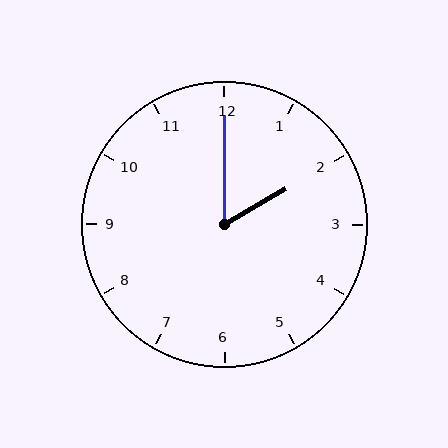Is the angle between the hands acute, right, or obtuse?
It is acute.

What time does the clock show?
2:00.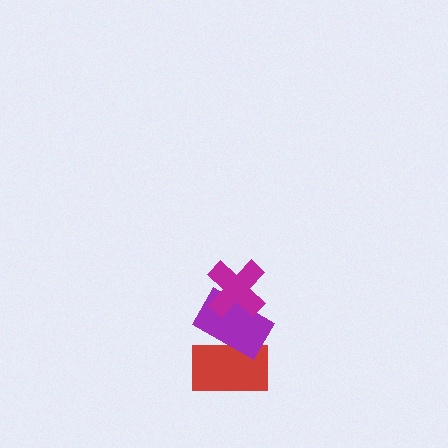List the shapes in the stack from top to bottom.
From top to bottom: the magenta cross, the purple rectangle, the red rectangle.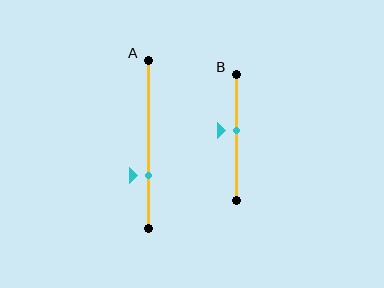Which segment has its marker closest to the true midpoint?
Segment B has its marker closest to the true midpoint.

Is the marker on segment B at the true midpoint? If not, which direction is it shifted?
No, the marker on segment B is shifted upward by about 6% of the segment length.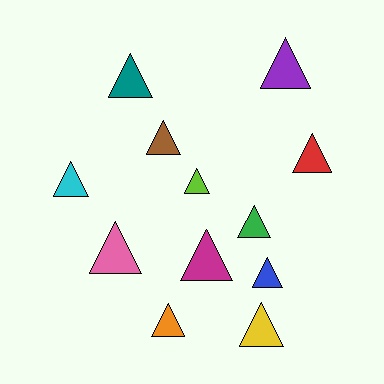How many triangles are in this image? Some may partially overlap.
There are 12 triangles.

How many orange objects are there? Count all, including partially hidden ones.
There is 1 orange object.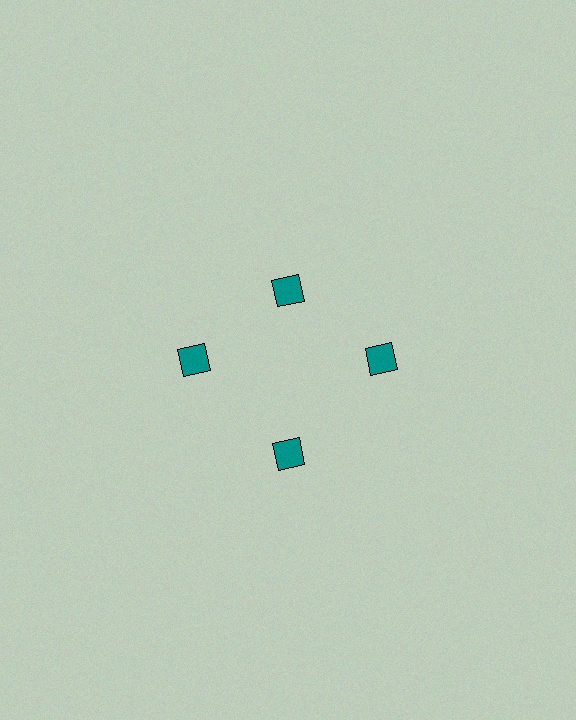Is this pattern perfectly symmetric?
No. The 4 teal squares are arranged in a ring, but one element near the 12 o'clock position is pulled inward toward the center, breaking the 4-fold rotational symmetry.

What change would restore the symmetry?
The symmetry would be restored by moving it outward, back onto the ring so that all 4 squares sit at equal angles and equal distance from the center.